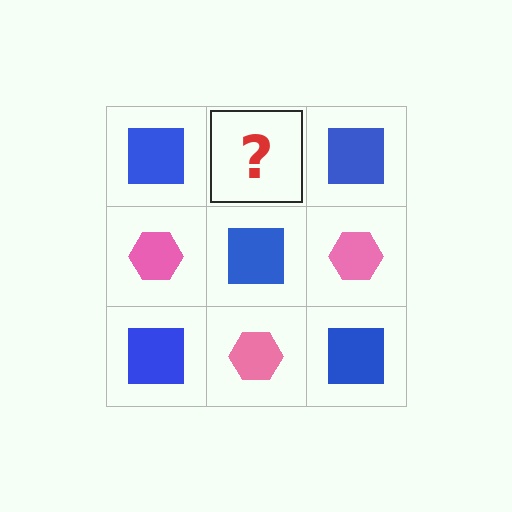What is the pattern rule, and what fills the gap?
The rule is that it alternates blue square and pink hexagon in a checkerboard pattern. The gap should be filled with a pink hexagon.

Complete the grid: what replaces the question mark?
The question mark should be replaced with a pink hexagon.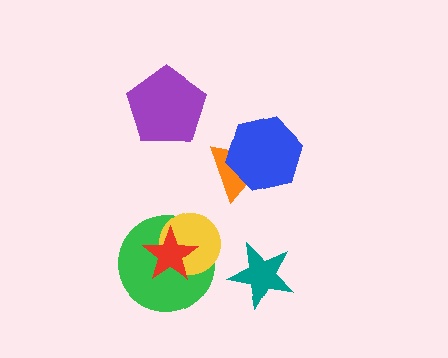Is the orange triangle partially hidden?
Yes, it is partially covered by another shape.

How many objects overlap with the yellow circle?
2 objects overlap with the yellow circle.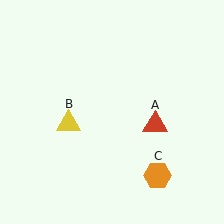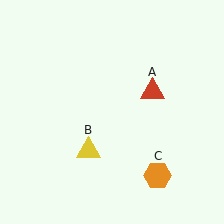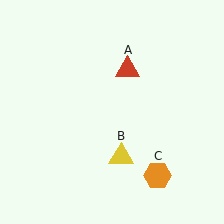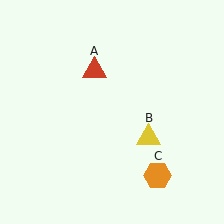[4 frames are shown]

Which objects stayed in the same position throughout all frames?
Orange hexagon (object C) remained stationary.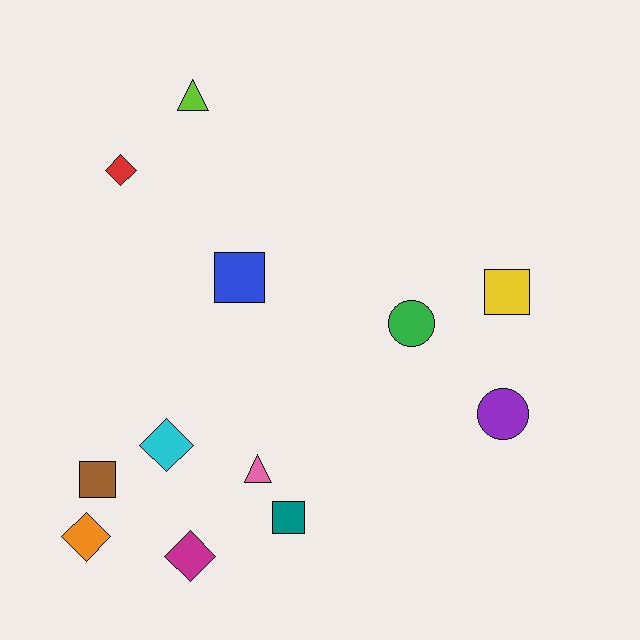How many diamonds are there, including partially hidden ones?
There are 4 diamonds.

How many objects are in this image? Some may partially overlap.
There are 12 objects.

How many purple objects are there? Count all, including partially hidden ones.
There is 1 purple object.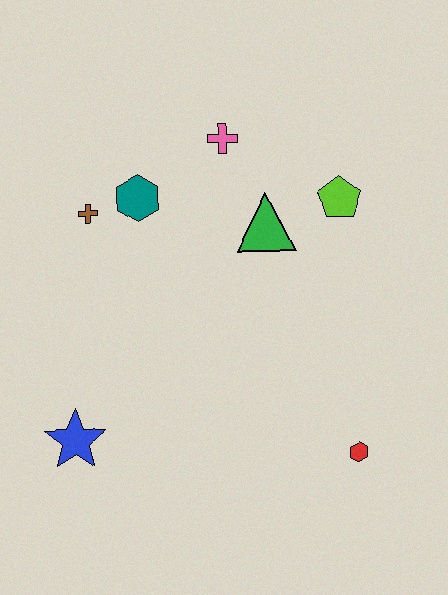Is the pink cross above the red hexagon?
Yes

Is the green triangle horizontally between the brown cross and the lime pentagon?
Yes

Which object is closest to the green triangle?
The lime pentagon is closest to the green triangle.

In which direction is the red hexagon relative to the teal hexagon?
The red hexagon is below the teal hexagon.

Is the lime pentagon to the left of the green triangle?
No